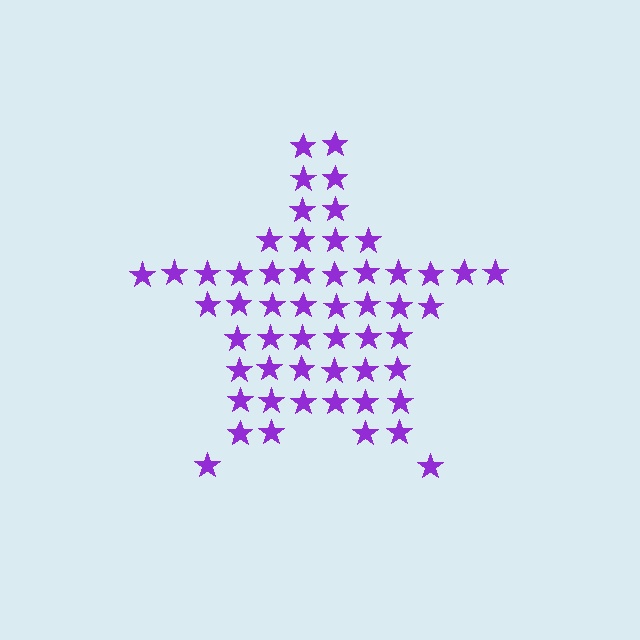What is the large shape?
The large shape is a star.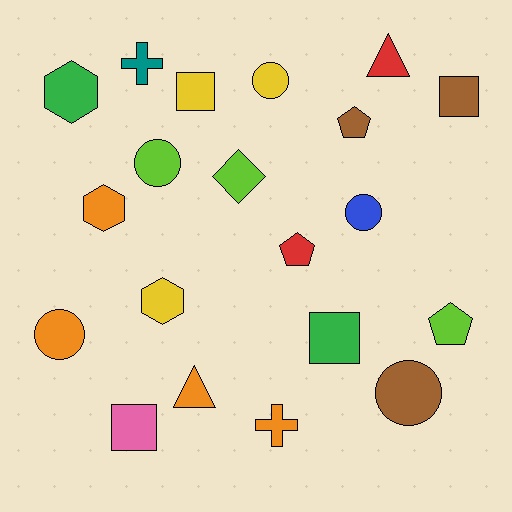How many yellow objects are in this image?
There are 3 yellow objects.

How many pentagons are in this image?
There are 3 pentagons.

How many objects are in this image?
There are 20 objects.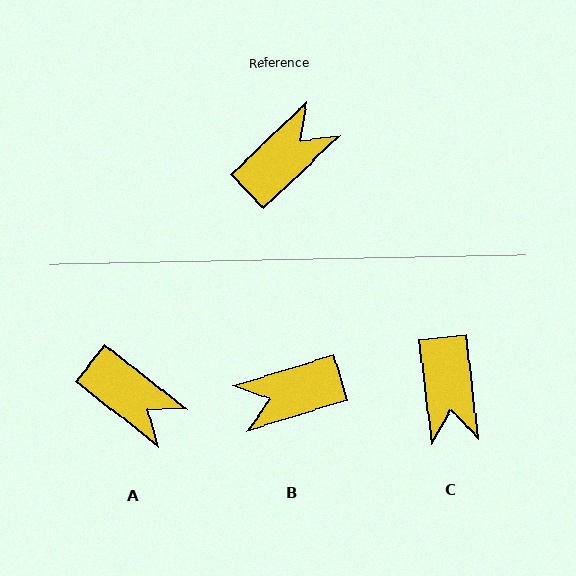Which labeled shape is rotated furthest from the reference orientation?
B, about 153 degrees away.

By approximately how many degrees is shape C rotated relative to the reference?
Approximately 127 degrees clockwise.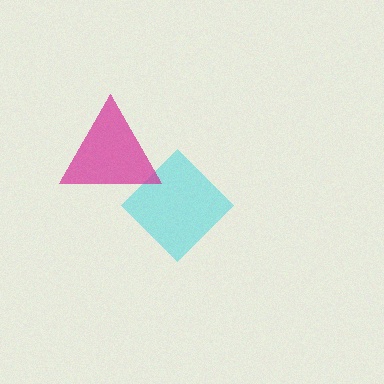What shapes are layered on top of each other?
The layered shapes are: a cyan diamond, a magenta triangle.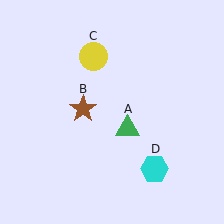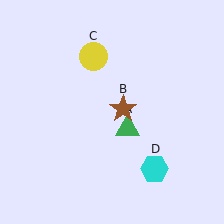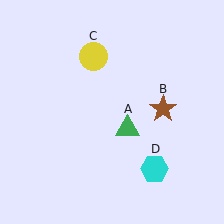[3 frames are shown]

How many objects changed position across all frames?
1 object changed position: brown star (object B).